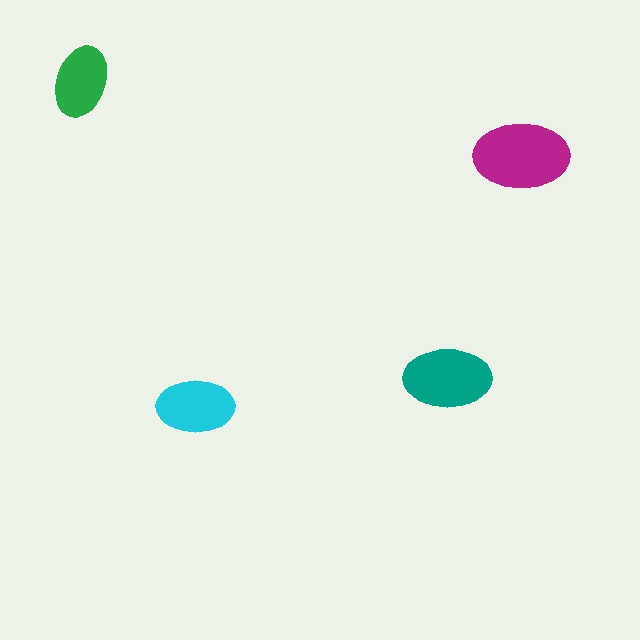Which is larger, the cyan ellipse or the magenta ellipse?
The magenta one.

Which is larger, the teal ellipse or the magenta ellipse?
The magenta one.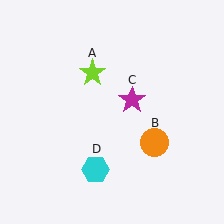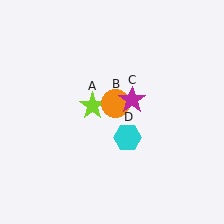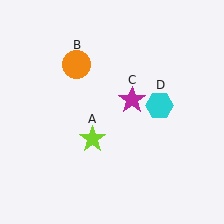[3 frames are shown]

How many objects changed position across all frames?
3 objects changed position: lime star (object A), orange circle (object B), cyan hexagon (object D).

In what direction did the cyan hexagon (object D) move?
The cyan hexagon (object D) moved up and to the right.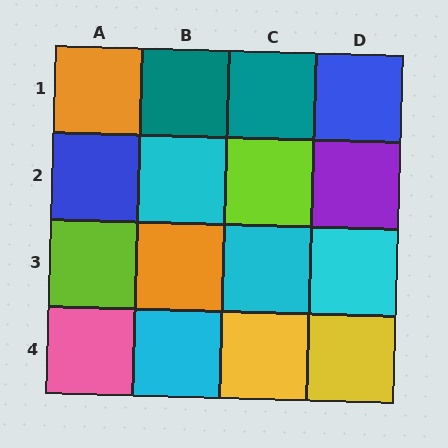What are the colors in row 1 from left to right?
Orange, teal, teal, blue.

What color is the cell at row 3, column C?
Cyan.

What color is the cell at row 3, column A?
Lime.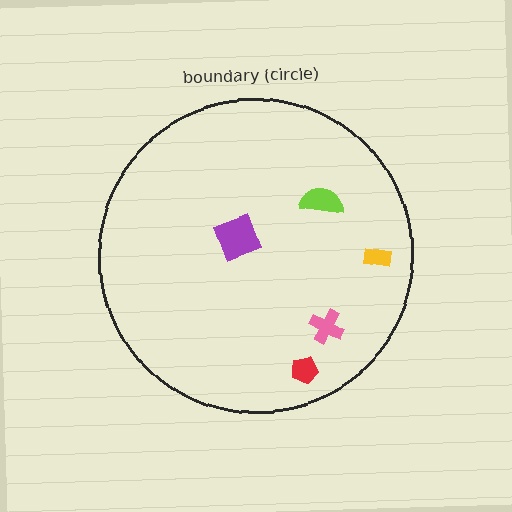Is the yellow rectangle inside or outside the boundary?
Inside.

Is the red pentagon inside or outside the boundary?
Inside.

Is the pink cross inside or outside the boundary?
Inside.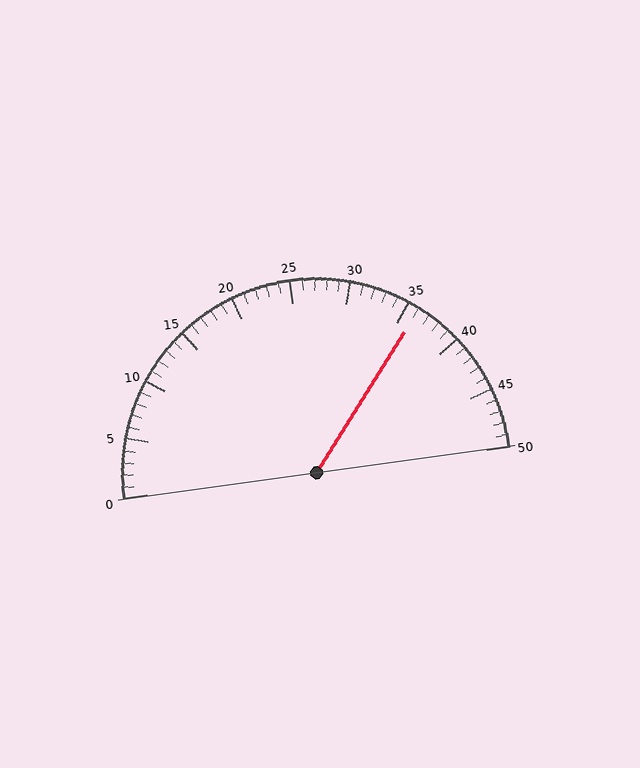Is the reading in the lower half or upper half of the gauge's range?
The reading is in the upper half of the range (0 to 50).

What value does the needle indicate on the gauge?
The needle indicates approximately 36.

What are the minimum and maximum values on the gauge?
The gauge ranges from 0 to 50.